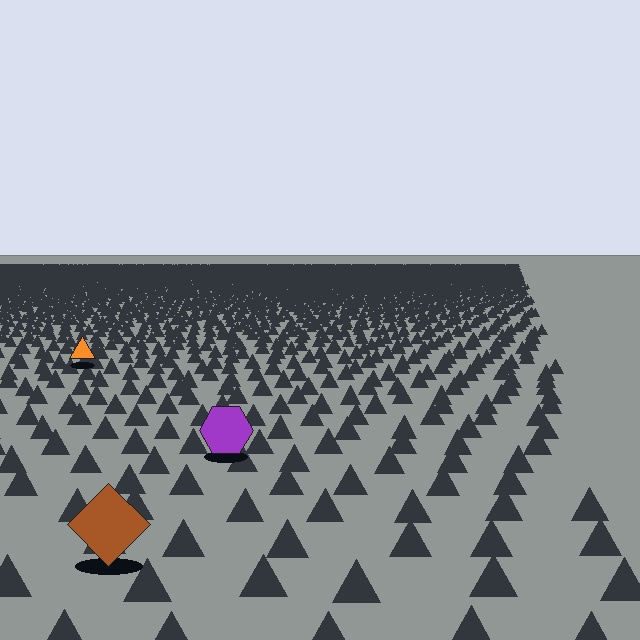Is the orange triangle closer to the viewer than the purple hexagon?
No. The purple hexagon is closer — you can tell from the texture gradient: the ground texture is coarser near it.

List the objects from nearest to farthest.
From nearest to farthest: the brown diamond, the purple hexagon, the orange triangle.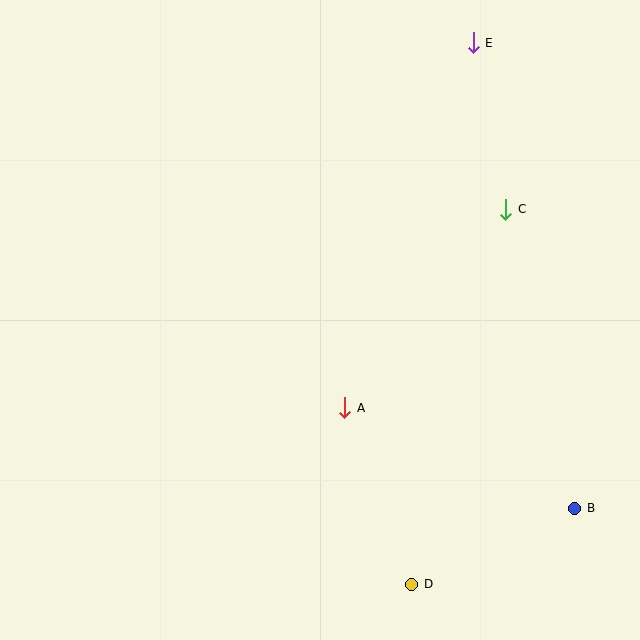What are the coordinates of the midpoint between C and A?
The midpoint between C and A is at (425, 308).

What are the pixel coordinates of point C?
Point C is at (506, 209).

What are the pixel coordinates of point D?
Point D is at (412, 584).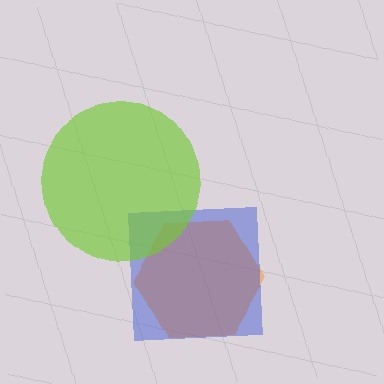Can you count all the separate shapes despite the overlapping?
Yes, there are 3 separate shapes.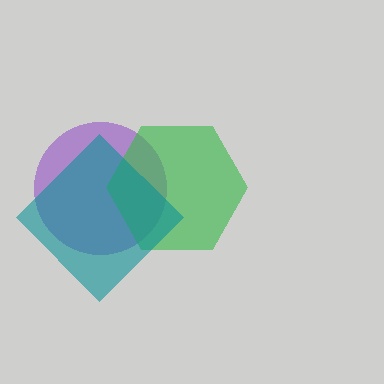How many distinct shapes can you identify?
There are 3 distinct shapes: a purple circle, a green hexagon, a teal diamond.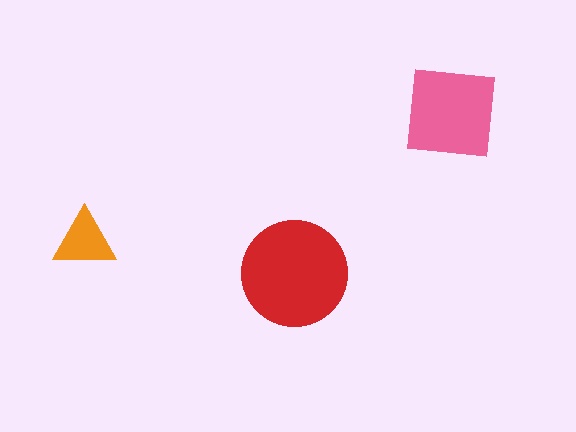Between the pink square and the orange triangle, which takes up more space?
The pink square.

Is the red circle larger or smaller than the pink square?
Larger.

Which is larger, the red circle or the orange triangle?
The red circle.